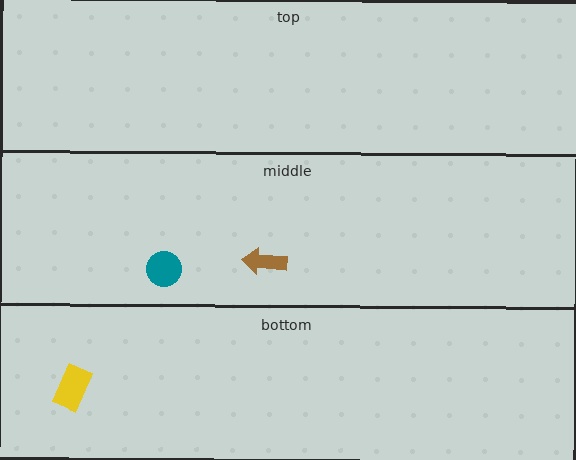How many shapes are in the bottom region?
1.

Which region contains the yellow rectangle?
The bottom region.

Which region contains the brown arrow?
The middle region.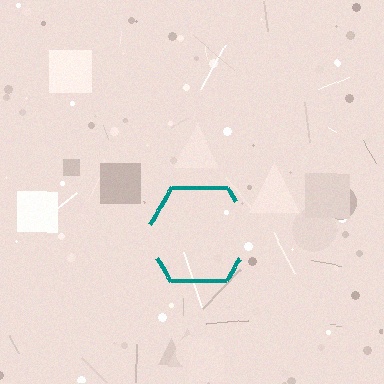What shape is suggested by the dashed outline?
The dashed outline suggests a hexagon.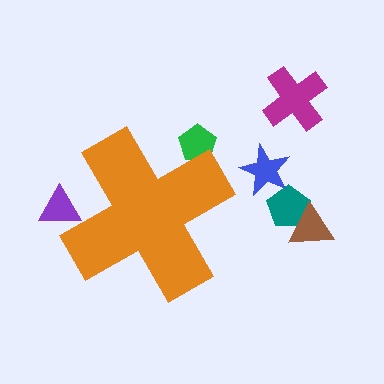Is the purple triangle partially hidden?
Yes, the purple triangle is partially hidden behind the orange cross.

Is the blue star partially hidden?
No, the blue star is fully visible.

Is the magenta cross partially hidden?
No, the magenta cross is fully visible.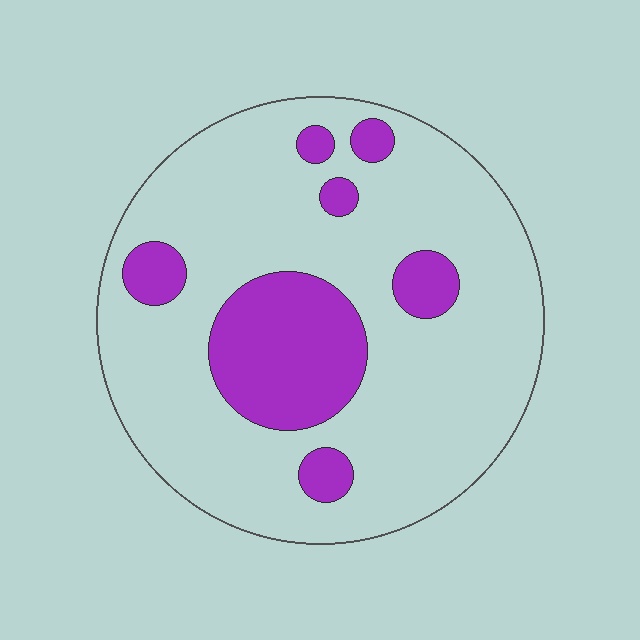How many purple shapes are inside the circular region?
7.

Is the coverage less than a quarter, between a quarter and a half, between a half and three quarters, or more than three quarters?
Less than a quarter.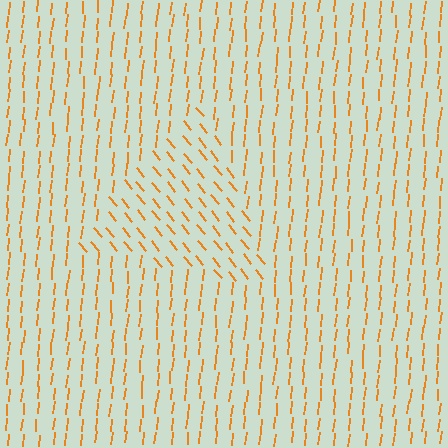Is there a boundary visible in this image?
Yes, there is a texture boundary formed by a change in line orientation.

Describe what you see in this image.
The image is filled with small orange line segments. A triangle region in the image has lines oriented differently from the surrounding lines, creating a visible texture boundary.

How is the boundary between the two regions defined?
The boundary is defined purely by a change in line orientation (approximately 45 degrees difference). All lines are the same color and thickness.